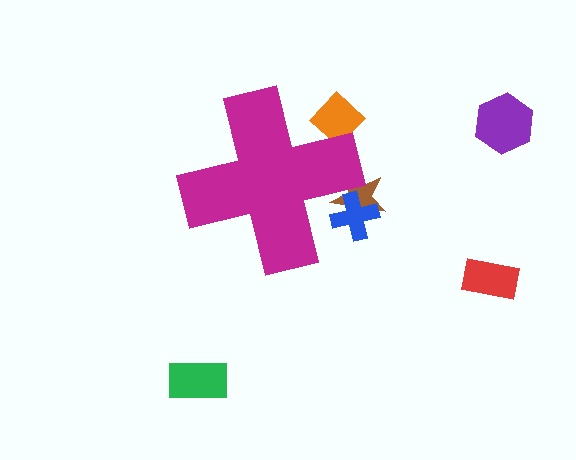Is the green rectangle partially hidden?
No, the green rectangle is fully visible.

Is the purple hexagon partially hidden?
No, the purple hexagon is fully visible.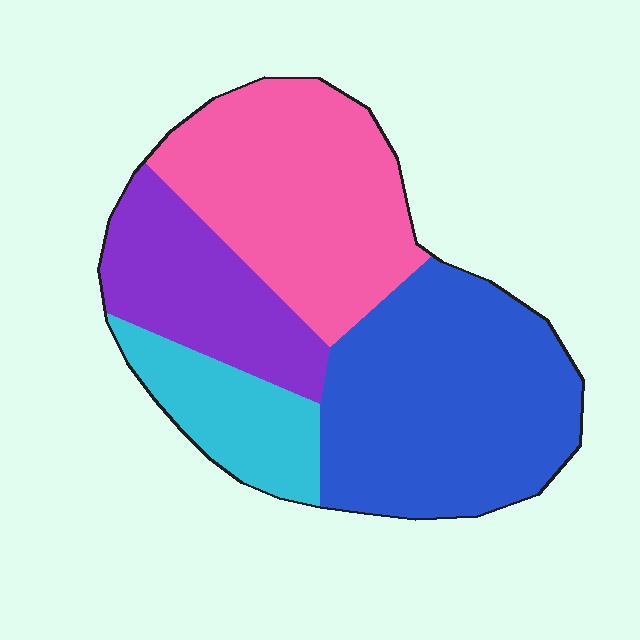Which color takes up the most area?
Blue, at roughly 35%.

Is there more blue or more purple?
Blue.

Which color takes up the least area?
Cyan, at roughly 15%.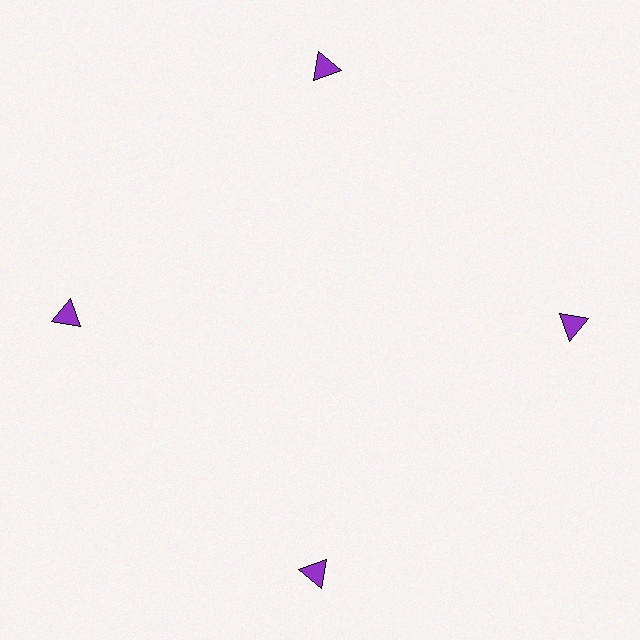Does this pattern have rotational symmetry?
Yes, this pattern has 4-fold rotational symmetry. It looks the same after rotating 90 degrees around the center.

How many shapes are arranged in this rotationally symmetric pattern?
There are 4 shapes, arranged in 4 groups of 1.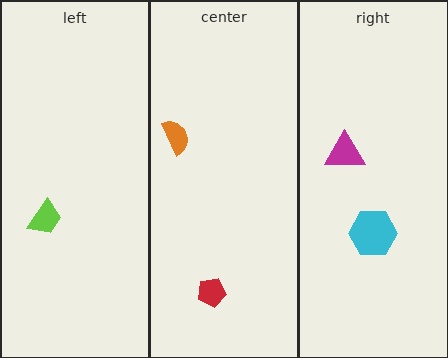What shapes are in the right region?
The cyan hexagon, the magenta triangle.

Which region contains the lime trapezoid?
The left region.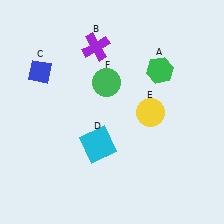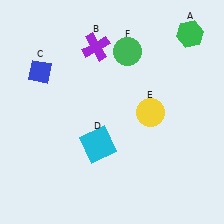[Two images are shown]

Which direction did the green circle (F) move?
The green circle (F) moved up.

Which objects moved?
The objects that moved are: the green hexagon (A), the green circle (F).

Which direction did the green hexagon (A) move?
The green hexagon (A) moved up.